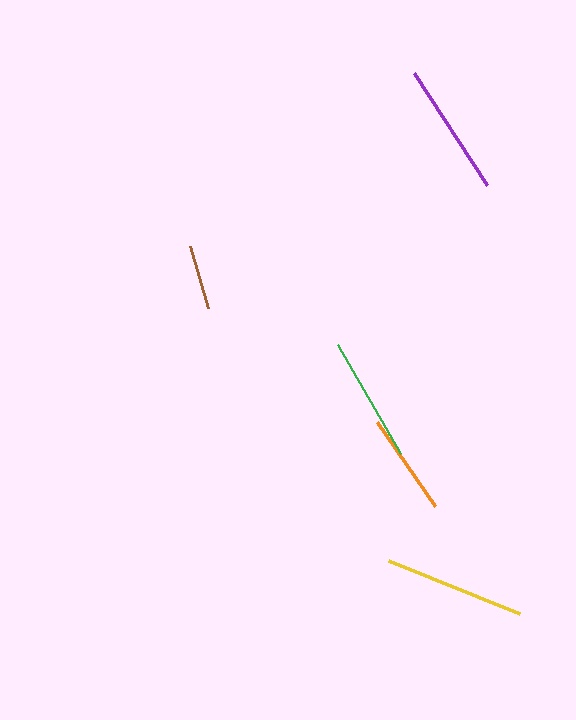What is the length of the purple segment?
The purple segment is approximately 134 pixels long.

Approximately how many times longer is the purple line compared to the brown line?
The purple line is approximately 2.1 times the length of the brown line.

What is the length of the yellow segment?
The yellow segment is approximately 142 pixels long.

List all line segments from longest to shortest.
From longest to shortest: yellow, purple, green, orange, brown.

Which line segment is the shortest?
The brown line is the shortest at approximately 65 pixels.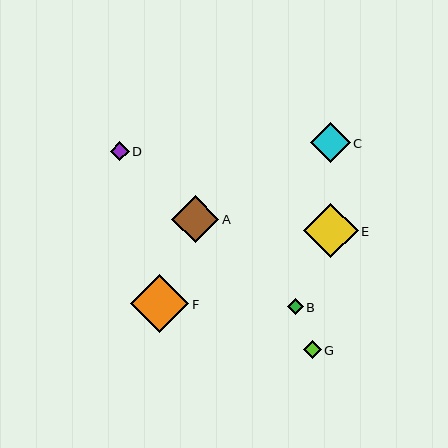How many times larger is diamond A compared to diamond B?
Diamond A is approximately 2.9 times the size of diamond B.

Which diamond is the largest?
Diamond F is the largest with a size of approximately 58 pixels.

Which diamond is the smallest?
Diamond B is the smallest with a size of approximately 16 pixels.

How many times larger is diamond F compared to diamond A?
Diamond F is approximately 1.2 times the size of diamond A.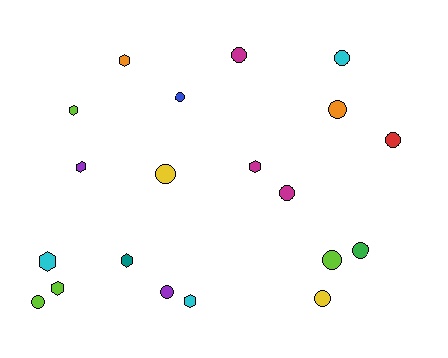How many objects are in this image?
There are 20 objects.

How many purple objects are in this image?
There are 2 purple objects.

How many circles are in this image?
There are 12 circles.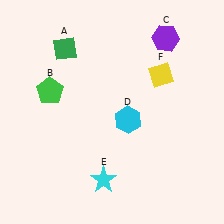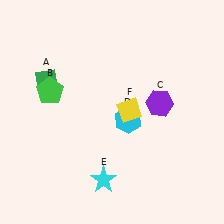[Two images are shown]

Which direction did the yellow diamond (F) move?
The yellow diamond (F) moved down.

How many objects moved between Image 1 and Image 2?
3 objects moved between the two images.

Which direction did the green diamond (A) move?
The green diamond (A) moved down.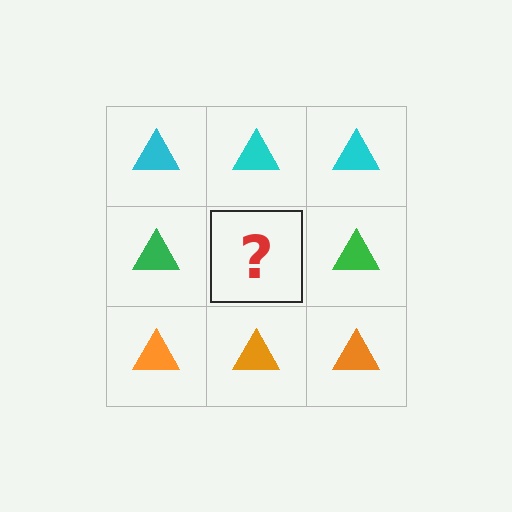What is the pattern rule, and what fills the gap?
The rule is that each row has a consistent color. The gap should be filled with a green triangle.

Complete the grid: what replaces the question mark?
The question mark should be replaced with a green triangle.